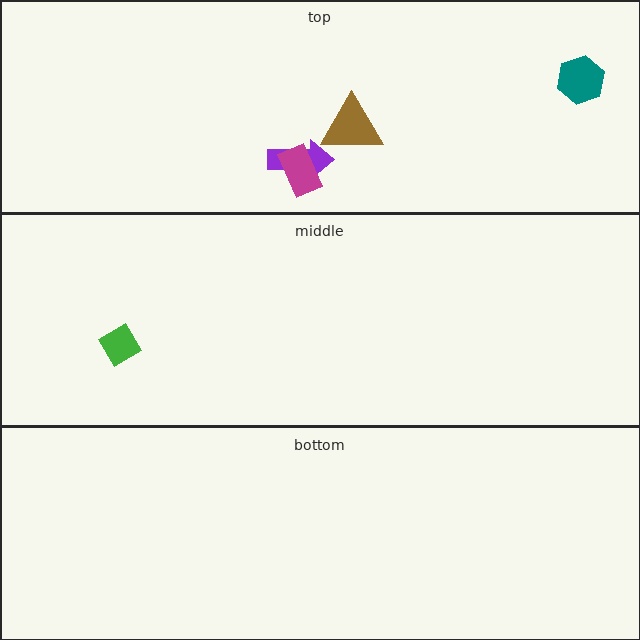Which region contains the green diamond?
The middle region.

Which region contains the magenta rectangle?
The top region.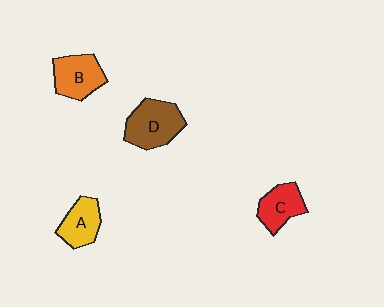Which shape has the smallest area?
Shape C (red).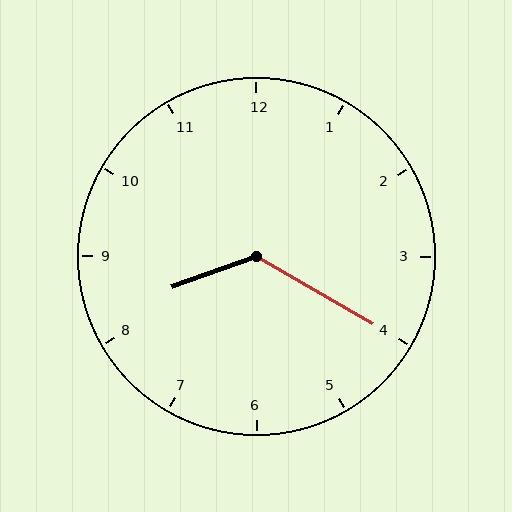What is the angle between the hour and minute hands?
Approximately 130 degrees.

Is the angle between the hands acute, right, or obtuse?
It is obtuse.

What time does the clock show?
8:20.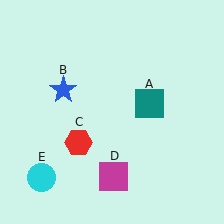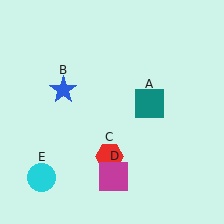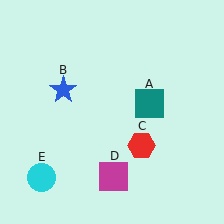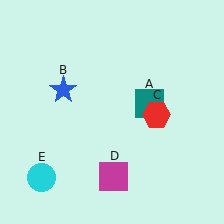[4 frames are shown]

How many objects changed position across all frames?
1 object changed position: red hexagon (object C).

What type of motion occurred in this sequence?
The red hexagon (object C) rotated counterclockwise around the center of the scene.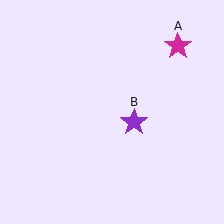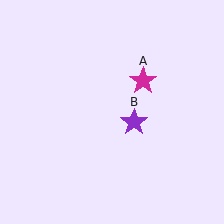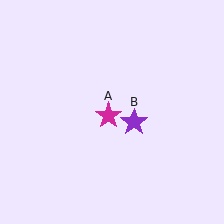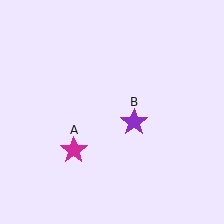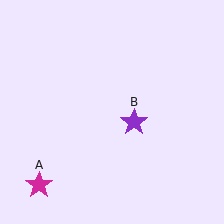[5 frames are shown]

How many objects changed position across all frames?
1 object changed position: magenta star (object A).